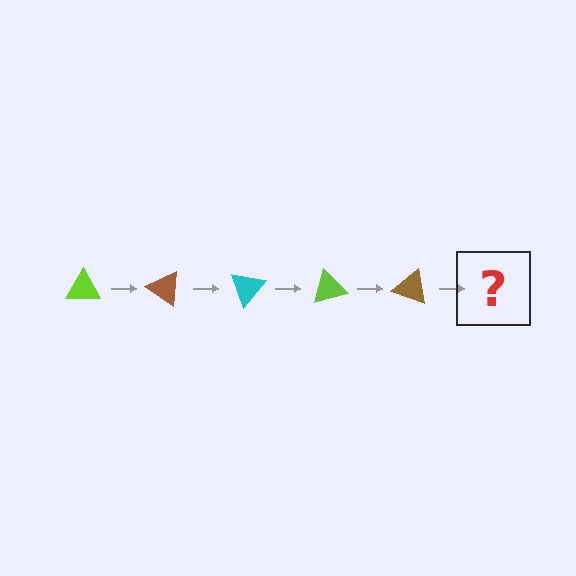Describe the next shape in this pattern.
It should be a cyan triangle, rotated 175 degrees from the start.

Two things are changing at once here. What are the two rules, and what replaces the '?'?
The two rules are that it rotates 35 degrees each step and the color cycles through lime, brown, and cyan. The '?' should be a cyan triangle, rotated 175 degrees from the start.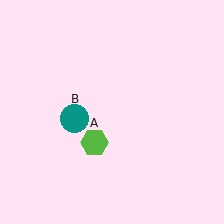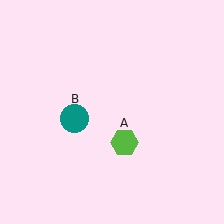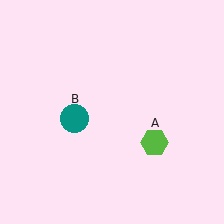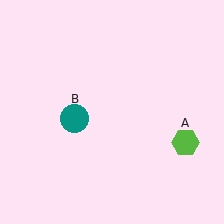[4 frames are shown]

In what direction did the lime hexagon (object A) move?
The lime hexagon (object A) moved right.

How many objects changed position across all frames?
1 object changed position: lime hexagon (object A).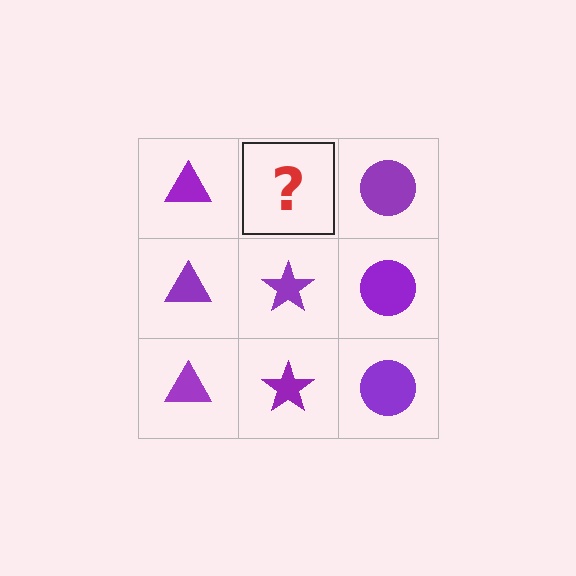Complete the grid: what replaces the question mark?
The question mark should be replaced with a purple star.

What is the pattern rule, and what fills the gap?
The rule is that each column has a consistent shape. The gap should be filled with a purple star.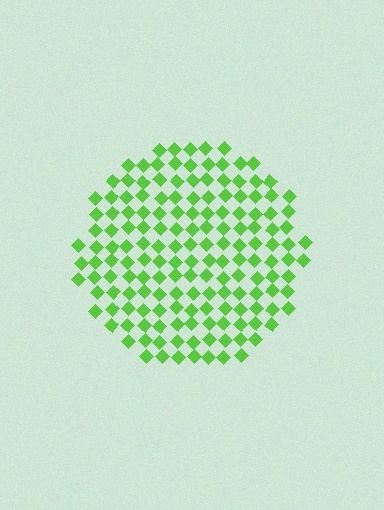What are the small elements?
The small elements are diamonds.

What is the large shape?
The large shape is a circle.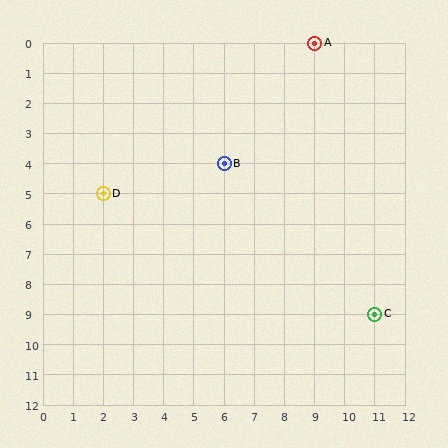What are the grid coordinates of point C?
Point C is at grid coordinates (11, 9).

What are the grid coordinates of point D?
Point D is at grid coordinates (2, 5).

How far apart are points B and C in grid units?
Points B and C are 5 columns and 5 rows apart (about 7.1 grid units diagonally).